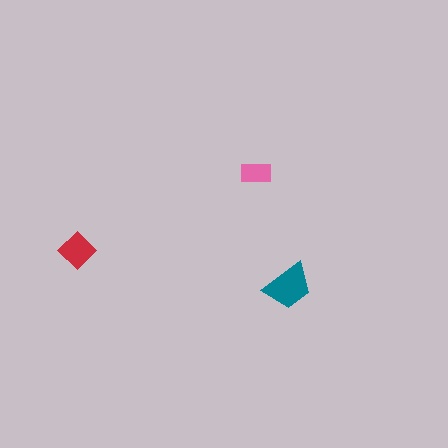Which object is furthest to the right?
The teal trapezoid is rightmost.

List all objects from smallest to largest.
The pink rectangle, the red diamond, the teal trapezoid.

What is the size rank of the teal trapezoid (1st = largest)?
1st.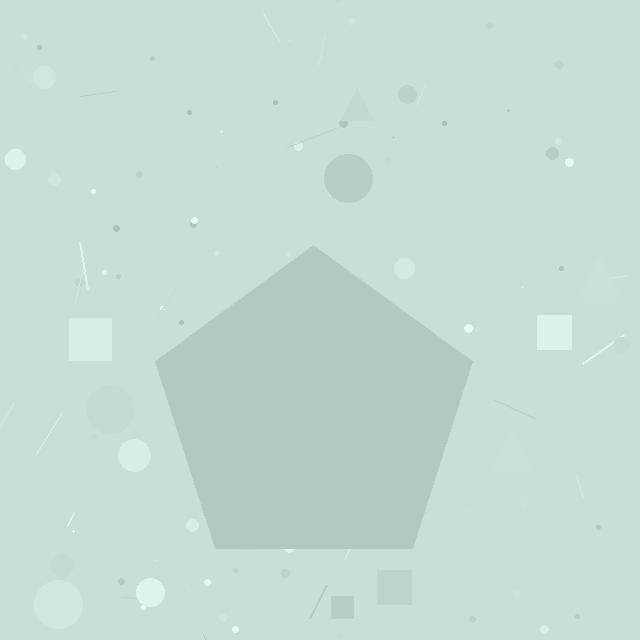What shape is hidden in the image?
A pentagon is hidden in the image.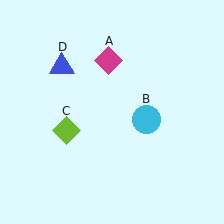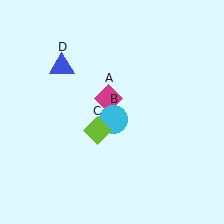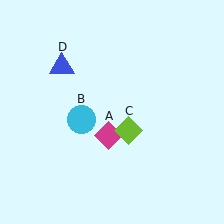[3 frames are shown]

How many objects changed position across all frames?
3 objects changed position: magenta diamond (object A), cyan circle (object B), lime diamond (object C).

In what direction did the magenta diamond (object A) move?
The magenta diamond (object A) moved down.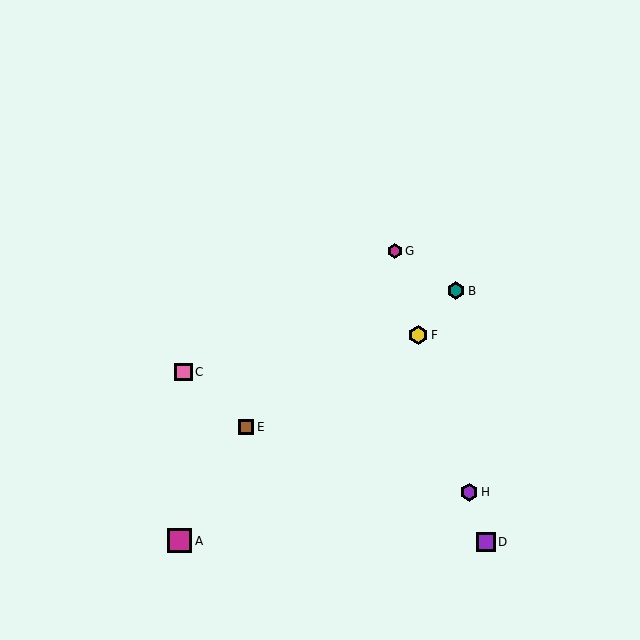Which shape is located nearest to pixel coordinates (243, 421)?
The brown square (labeled E) at (246, 427) is nearest to that location.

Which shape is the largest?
The magenta square (labeled A) is the largest.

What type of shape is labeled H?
Shape H is a purple hexagon.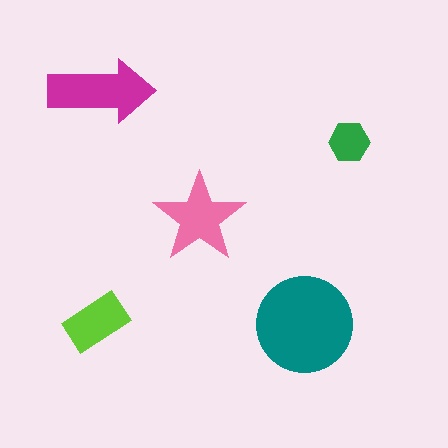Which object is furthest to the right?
The green hexagon is rightmost.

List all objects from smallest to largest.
The green hexagon, the lime rectangle, the pink star, the magenta arrow, the teal circle.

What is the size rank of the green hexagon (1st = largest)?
5th.